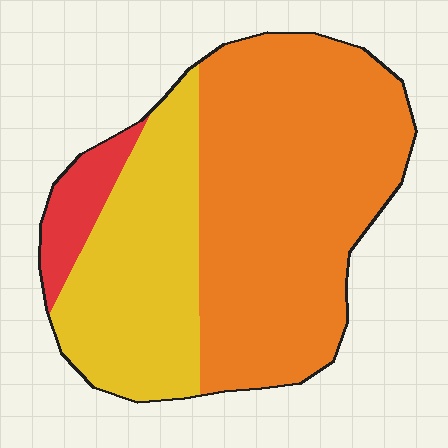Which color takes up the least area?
Red, at roughly 10%.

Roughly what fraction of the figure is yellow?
Yellow takes up about one third (1/3) of the figure.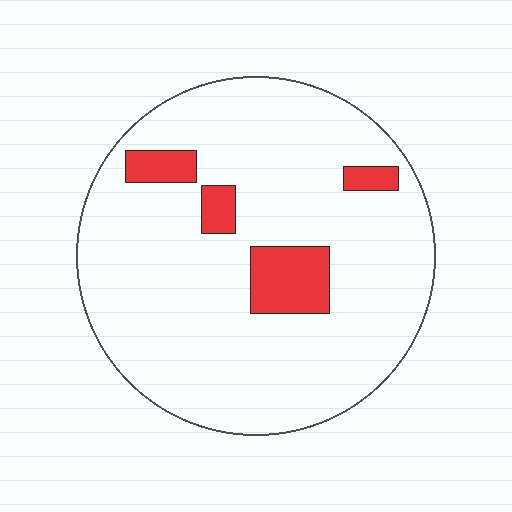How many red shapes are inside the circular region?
4.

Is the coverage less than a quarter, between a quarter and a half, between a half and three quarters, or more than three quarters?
Less than a quarter.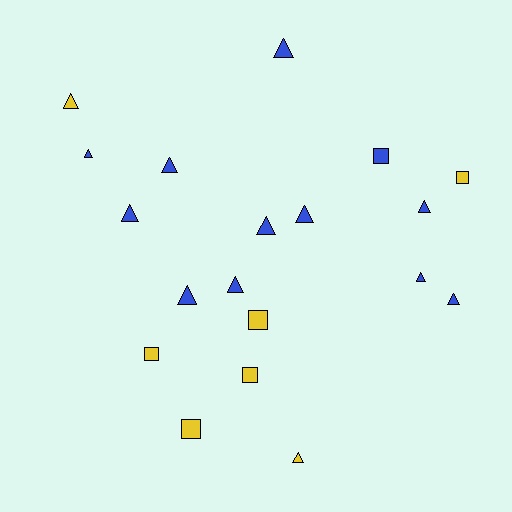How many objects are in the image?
There are 19 objects.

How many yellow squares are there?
There are 5 yellow squares.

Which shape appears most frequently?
Triangle, with 13 objects.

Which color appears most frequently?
Blue, with 12 objects.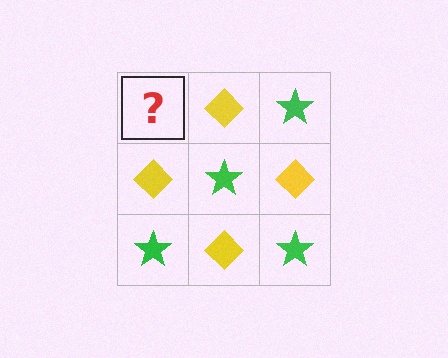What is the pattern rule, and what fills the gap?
The rule is that it alternates green star and yellow diamond in a checkerboard pattern. The gap should be filled with a green star.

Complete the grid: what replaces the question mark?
The question mark should be replaced with a green star.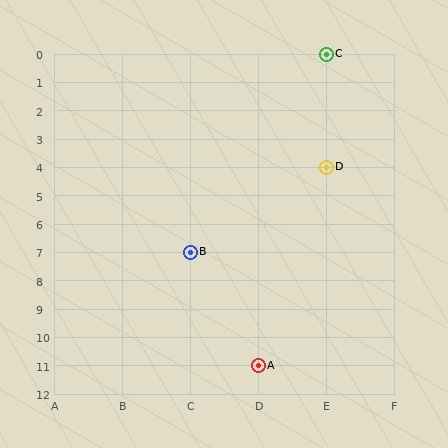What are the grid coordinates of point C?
Point C is at grid coordinates (E, 0).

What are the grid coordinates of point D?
Point D is at grid coordinates (E, 4).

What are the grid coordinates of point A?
Point A is at grid coordinates (D, 11).